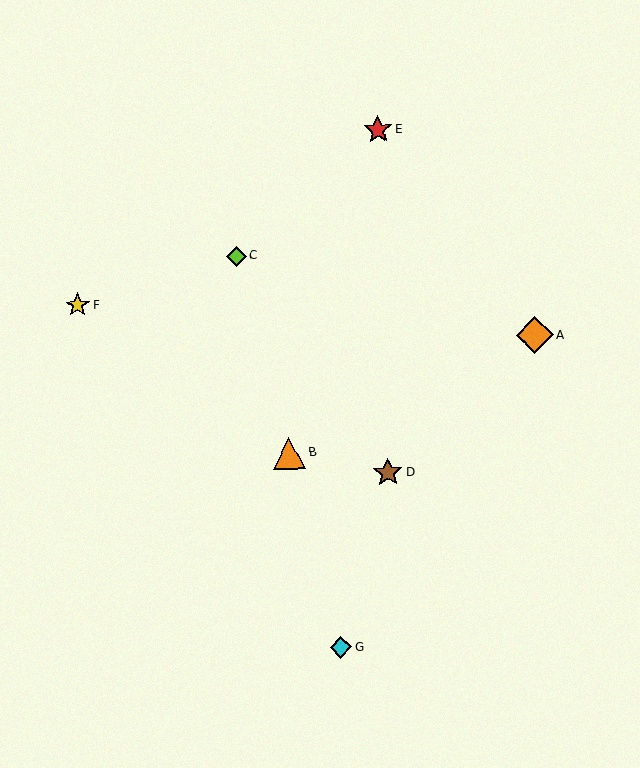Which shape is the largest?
The orange diamond (labeled A) is the largest.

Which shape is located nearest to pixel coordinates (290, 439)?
The orange triangle (labeled B) at (289, 453) is nearest to that location.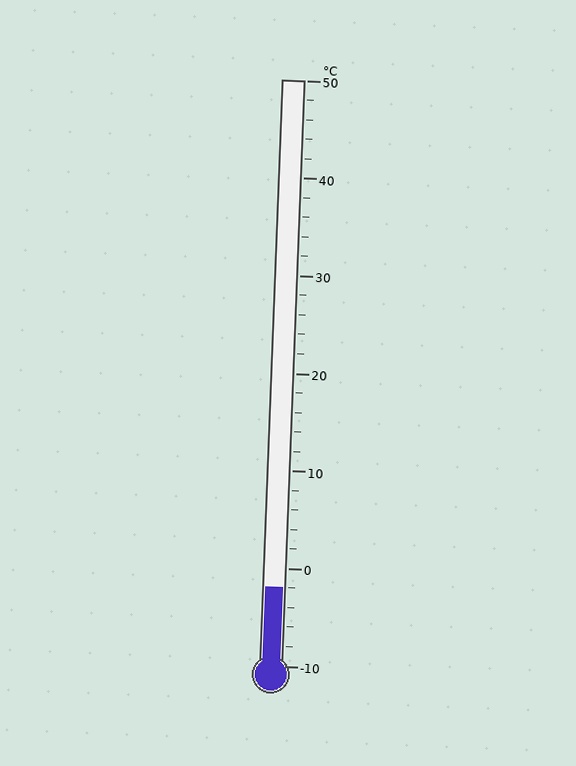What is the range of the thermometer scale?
The thermometer scale ranges from -10°C to 50°C.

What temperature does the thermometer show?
The thermometer shows approximately -2°C.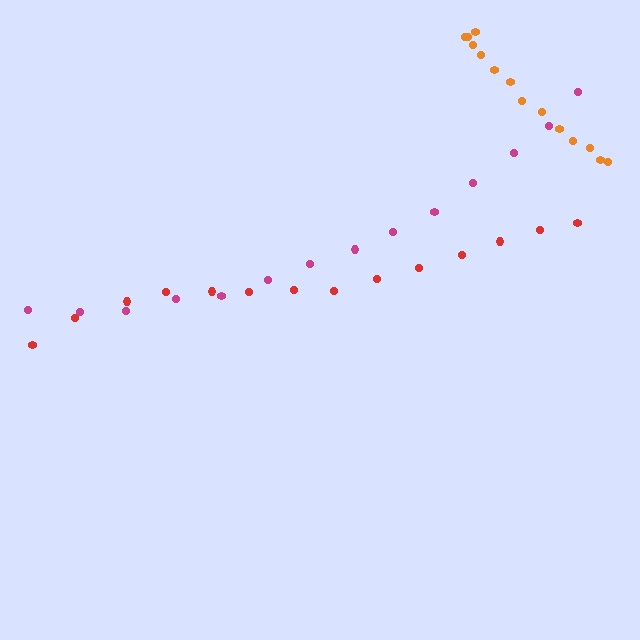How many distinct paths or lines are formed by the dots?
There are 3 distinct paths.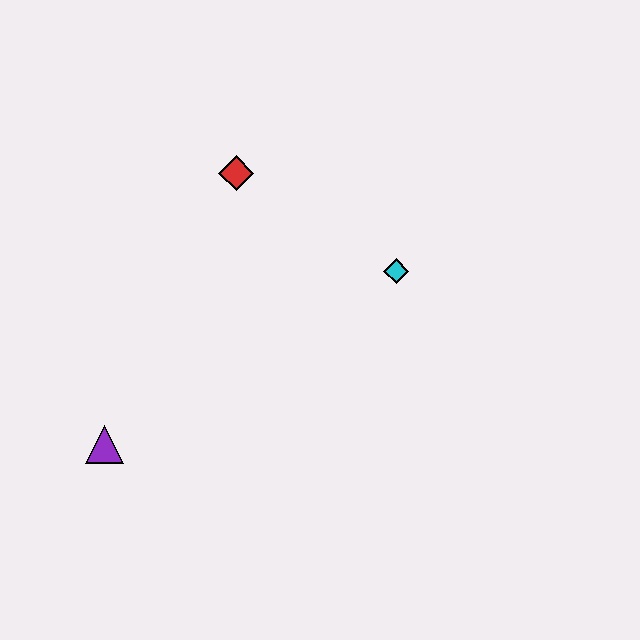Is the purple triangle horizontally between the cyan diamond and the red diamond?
No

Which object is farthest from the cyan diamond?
The purple triangle is farthest from the cyan diamond.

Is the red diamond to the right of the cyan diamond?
No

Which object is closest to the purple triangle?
The red diamond is closest to the purple triangle.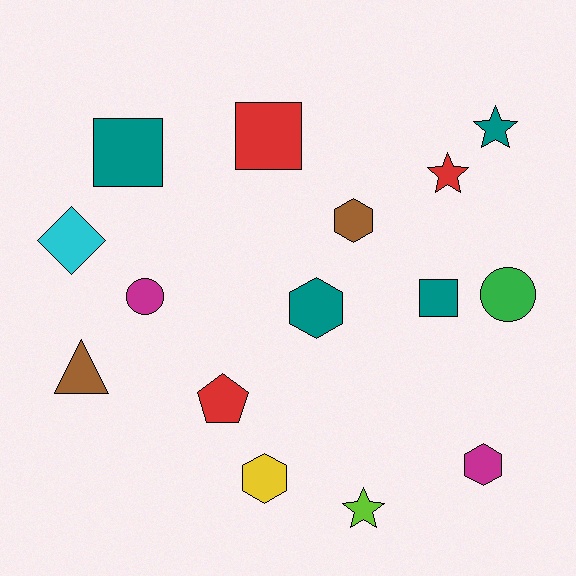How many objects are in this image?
There are 15 objects.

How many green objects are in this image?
There is 1 green object.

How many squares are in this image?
There are 3 squares.